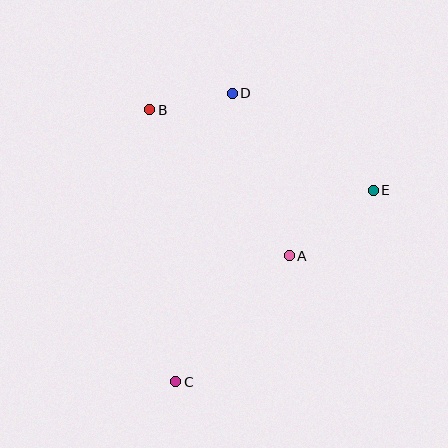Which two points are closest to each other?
Points B and D are closest to each other.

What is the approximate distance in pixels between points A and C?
The distance between A and C is approximately 169 pixels.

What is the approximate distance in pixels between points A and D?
The distance between A and D is approximately 172 pixels.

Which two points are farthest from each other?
Points C and D are farthest from each other.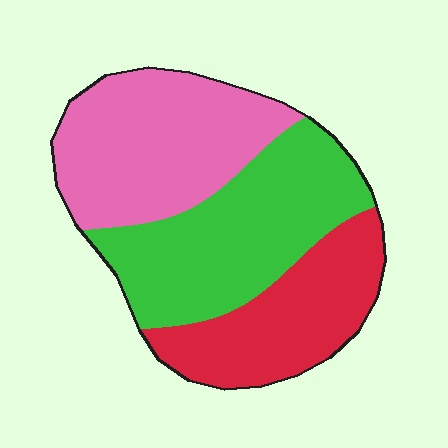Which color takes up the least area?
Red, at roughly 25%.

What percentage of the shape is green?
Green takes up about three eighths (3/8) of the shape.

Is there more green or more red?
Green.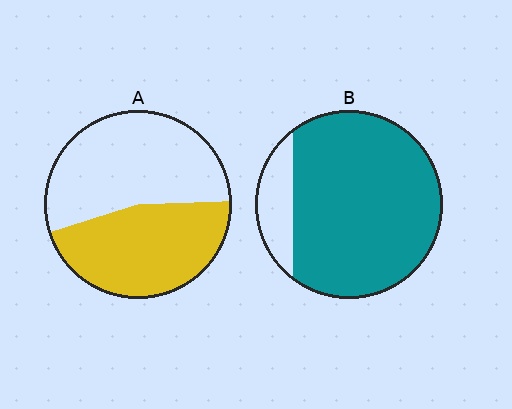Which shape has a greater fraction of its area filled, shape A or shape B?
Shape B.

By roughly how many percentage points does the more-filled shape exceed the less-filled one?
By roughly 40 percentage points (B over A).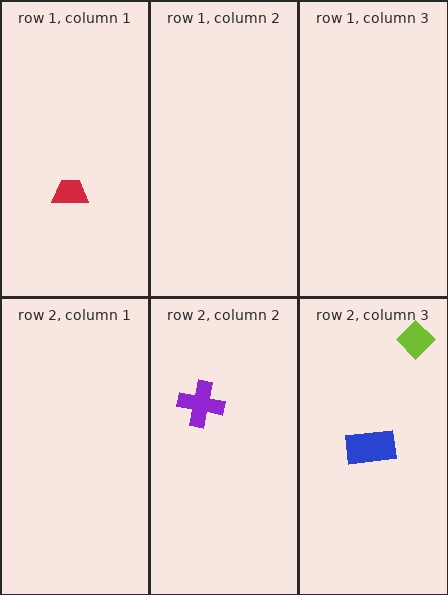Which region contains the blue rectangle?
The row 2, column 3 region.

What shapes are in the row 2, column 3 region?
The lime diamond, the blue rectangle.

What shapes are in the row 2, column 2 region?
The purple cross.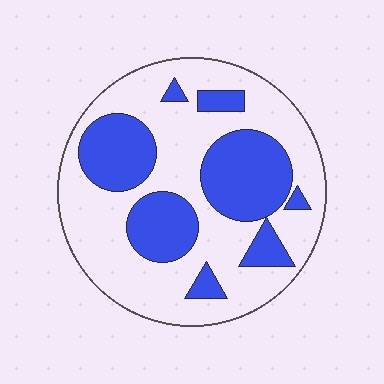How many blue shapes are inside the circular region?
8.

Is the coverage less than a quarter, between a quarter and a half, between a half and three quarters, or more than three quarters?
Between a quarter and a half.